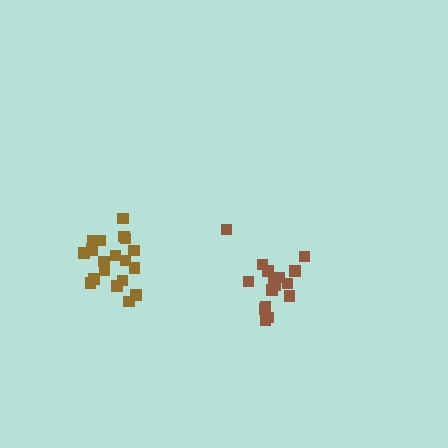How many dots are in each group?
Group 1: 20 dots, Group 2: 16 dots (36 total).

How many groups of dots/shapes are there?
There are 2 groups.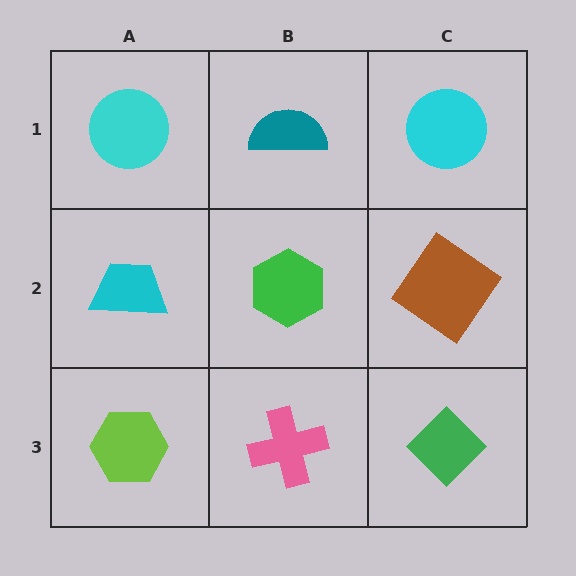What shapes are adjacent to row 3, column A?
A cyan trapezoid (row 2, column A), a pink cross (row 3, column B).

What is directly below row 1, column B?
A green hexagon.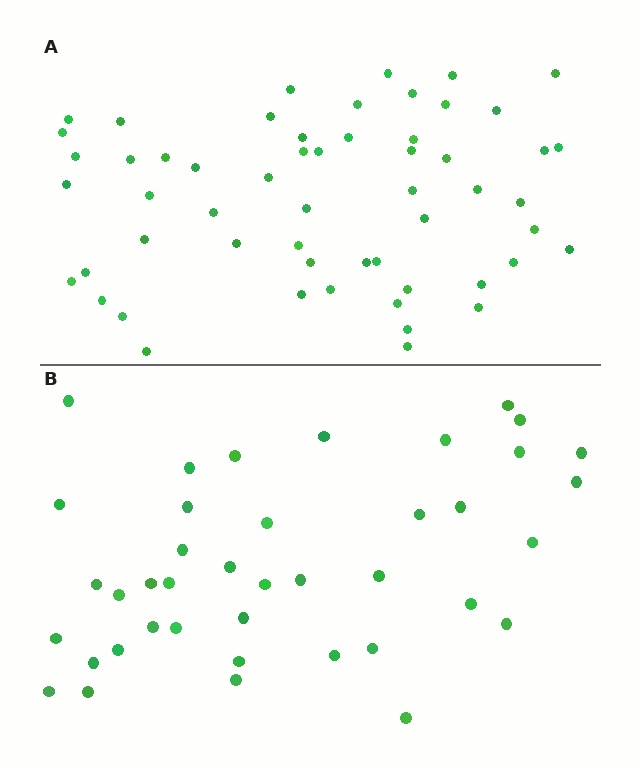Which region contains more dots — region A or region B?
Region A (the top region) has more dots.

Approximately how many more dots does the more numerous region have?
Region A has approximately 15 more dots than region B.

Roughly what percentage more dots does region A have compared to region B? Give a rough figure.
About 40% more.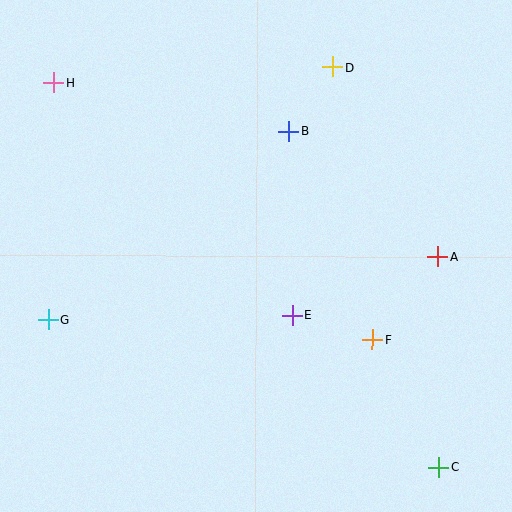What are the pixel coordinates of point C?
Point C is at (438, 467).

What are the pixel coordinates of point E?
Point E is at (292, 315).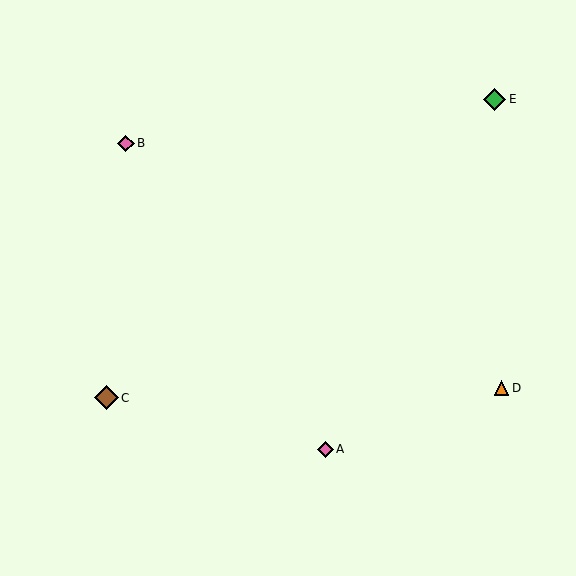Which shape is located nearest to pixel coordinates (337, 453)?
The pink diamond (labeled A) at (325, 449) is nearest to that location.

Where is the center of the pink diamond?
The center of the pink diamond is at (325, 449).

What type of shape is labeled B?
Shape B is a pink diamond.